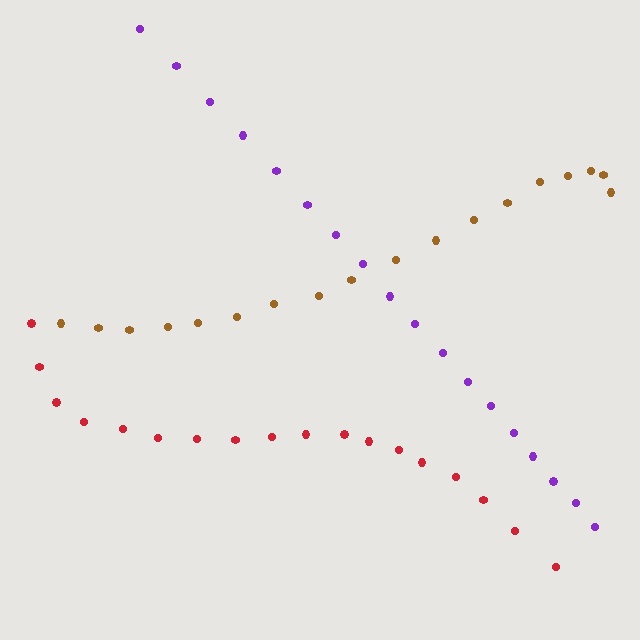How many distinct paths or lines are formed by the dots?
There are 3 distinct paths.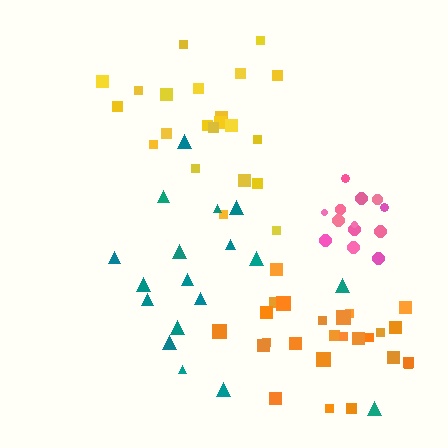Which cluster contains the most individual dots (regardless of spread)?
Orange (25).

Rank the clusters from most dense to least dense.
pink, yellow, orange, teal.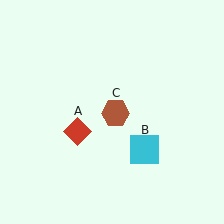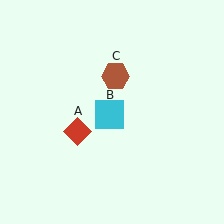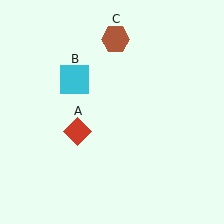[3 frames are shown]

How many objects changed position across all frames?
2 objects changed position: cyan square (object B), brown hexagon (object C).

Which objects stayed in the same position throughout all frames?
Red diamond (object A) remained stationary.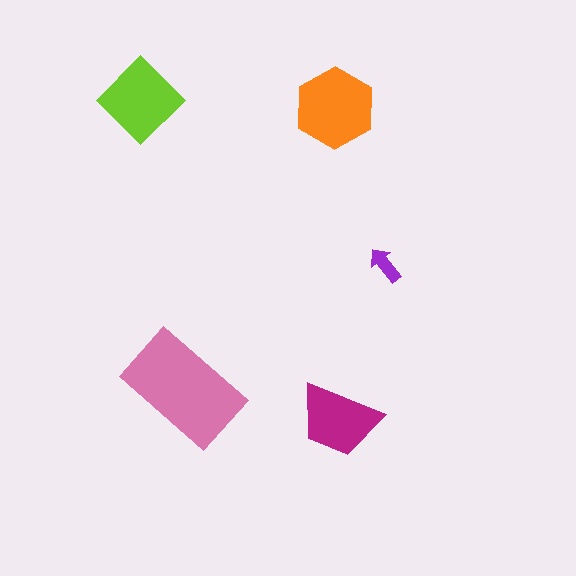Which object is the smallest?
The purple arrow.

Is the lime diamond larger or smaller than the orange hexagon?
Smaller.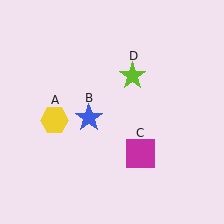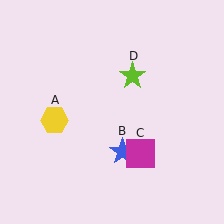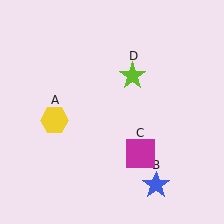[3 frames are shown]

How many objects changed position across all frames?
1 object changed position: blue star (object B).